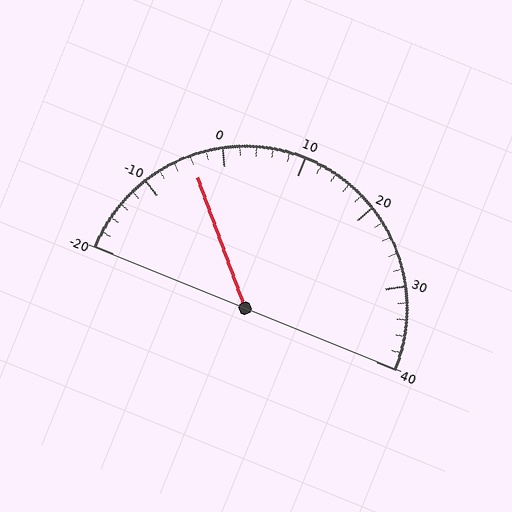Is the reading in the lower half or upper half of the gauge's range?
The reading is in the lower half of the range (-20 to 40).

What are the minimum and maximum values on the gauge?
The gauge ranges from -20 to 40.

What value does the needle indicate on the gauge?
The needle indicates approximately -4.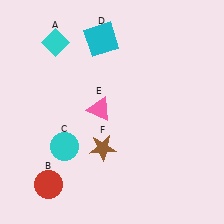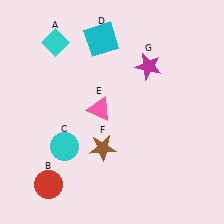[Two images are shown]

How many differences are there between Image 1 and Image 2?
There is 1 difference between the two images.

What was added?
A magenta star (G) was added in Image 2.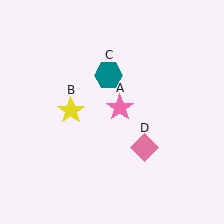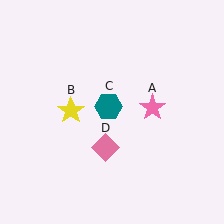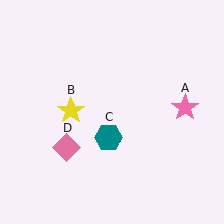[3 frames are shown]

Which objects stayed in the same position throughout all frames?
Yellow star (object B) remained stationary.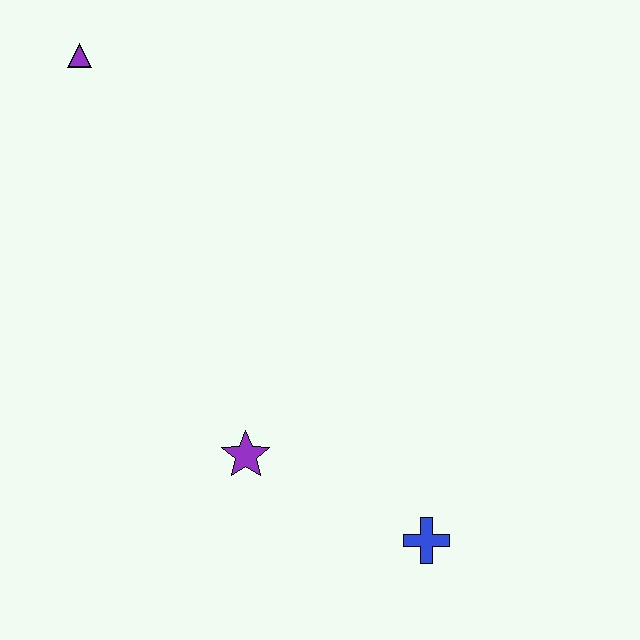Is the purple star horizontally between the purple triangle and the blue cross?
Yes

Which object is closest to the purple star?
The blue cross is closest to the purple star.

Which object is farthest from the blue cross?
The purple triangle is farthest from the blue cross.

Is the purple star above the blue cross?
Yes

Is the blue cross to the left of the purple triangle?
No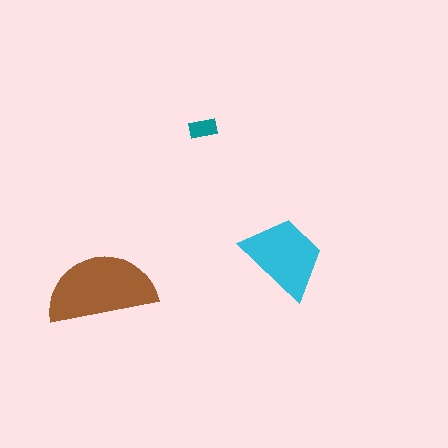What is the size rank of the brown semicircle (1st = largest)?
1st.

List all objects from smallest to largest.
The teal rectangle, the cyan trapezoid, the brown semicircle.